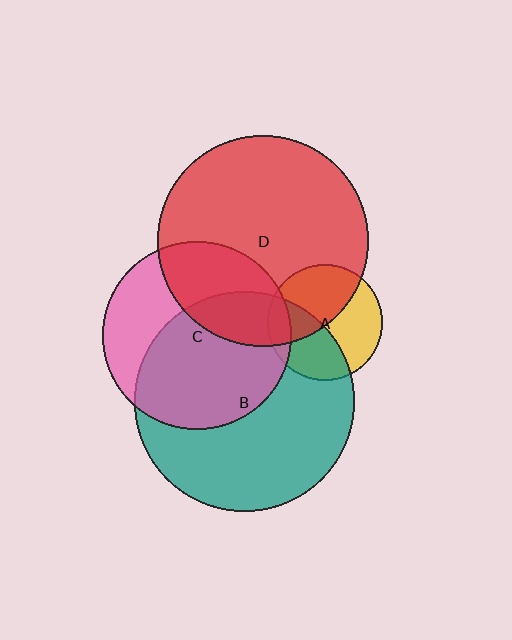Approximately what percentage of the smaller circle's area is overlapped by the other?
Approximately 60%.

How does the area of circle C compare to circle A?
Approximately 2.7 times.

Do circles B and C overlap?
Yes.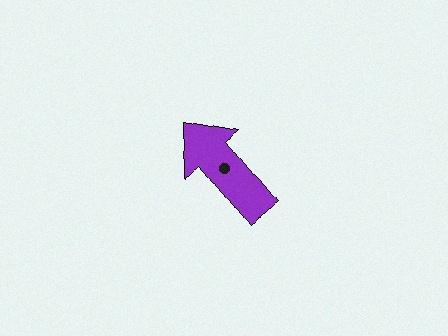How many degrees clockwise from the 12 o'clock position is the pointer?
Approximately 321 degrees.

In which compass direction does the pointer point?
Northwest.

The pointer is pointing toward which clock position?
Roughly 11 o'clock.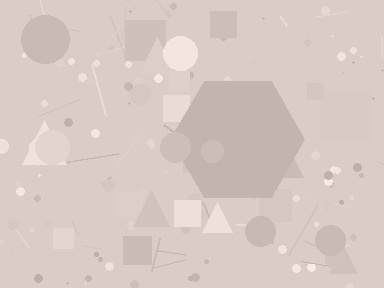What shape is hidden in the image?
A hexagon is hidden in the image.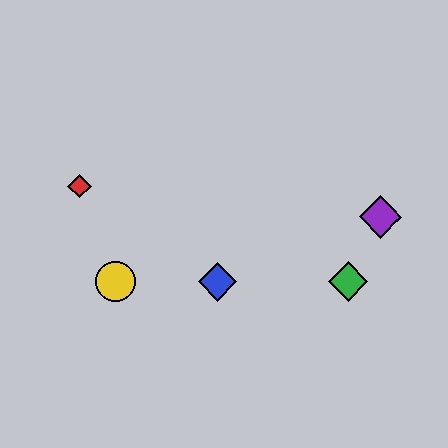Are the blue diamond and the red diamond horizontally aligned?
No, the blue diamond is at y≈282 and the red diamond is at y≈186.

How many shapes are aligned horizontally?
3 shapes (the blue diamond, the green diamond, the yellow circle) are aligned horizontally.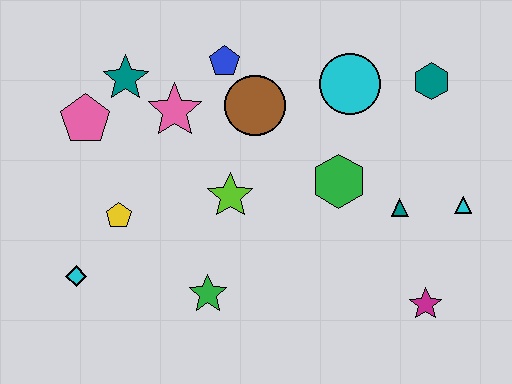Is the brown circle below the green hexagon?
No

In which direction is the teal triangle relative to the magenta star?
The teal triangle is above the magenta star.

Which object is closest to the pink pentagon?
The teal star is closest to the pink pentagon.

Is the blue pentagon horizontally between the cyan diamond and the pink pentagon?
No